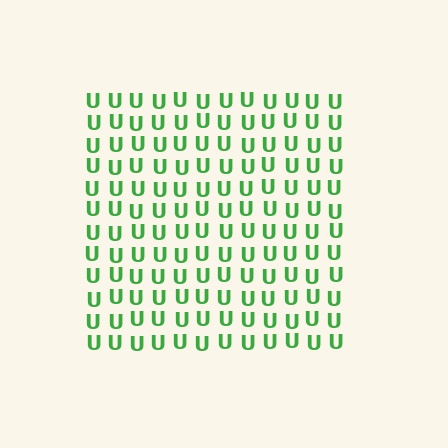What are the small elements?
The small elements are letter U's.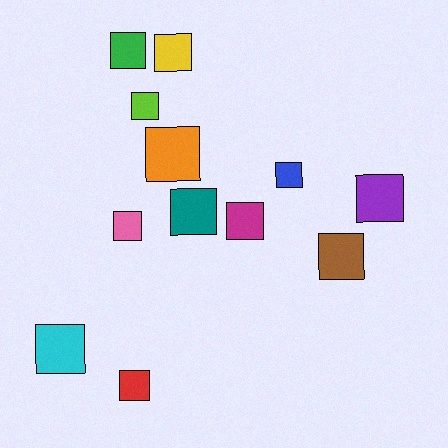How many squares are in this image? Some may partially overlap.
There are 12 squares.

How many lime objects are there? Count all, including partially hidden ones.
There is 1 lime object.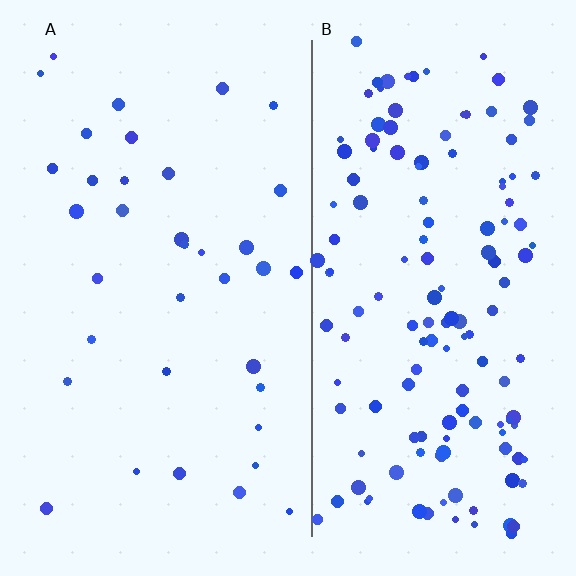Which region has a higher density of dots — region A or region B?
B (the right).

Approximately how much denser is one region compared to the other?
Approximately 4.0× — region B over region A.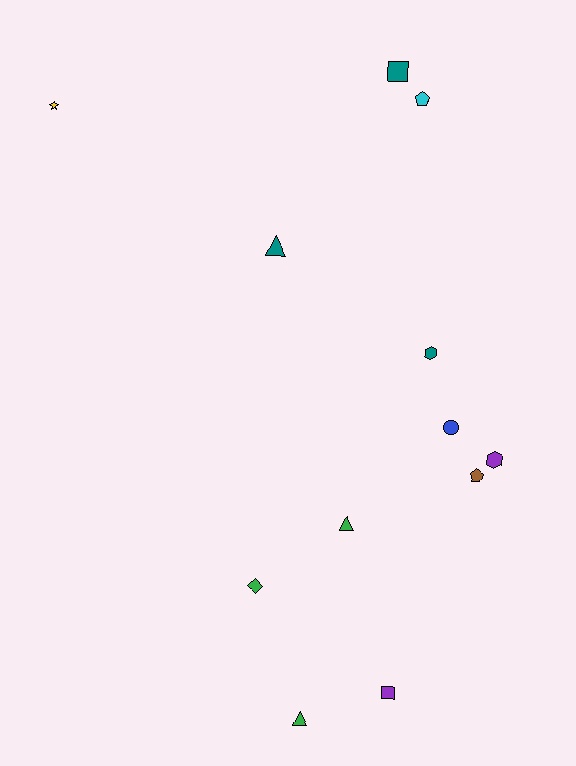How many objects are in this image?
There are 12 objects.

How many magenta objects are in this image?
There are no magenta objects.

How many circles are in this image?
There is 1 circle.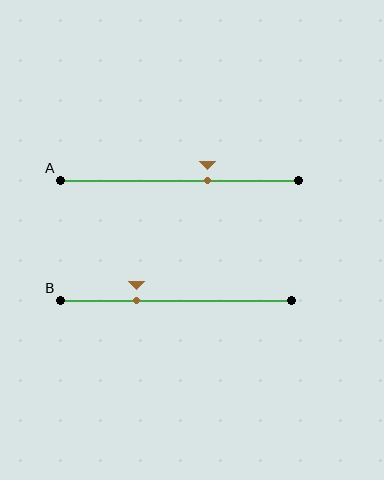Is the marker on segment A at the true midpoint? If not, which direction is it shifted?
No, the marker on segment A is shifted to the right by about 12% of the segment length.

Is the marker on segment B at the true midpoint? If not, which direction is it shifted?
No, the marker on segment B is shifted to the left by about 17% of the segment length.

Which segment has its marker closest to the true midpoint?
Segment A has its marker closest to the true midpoint.